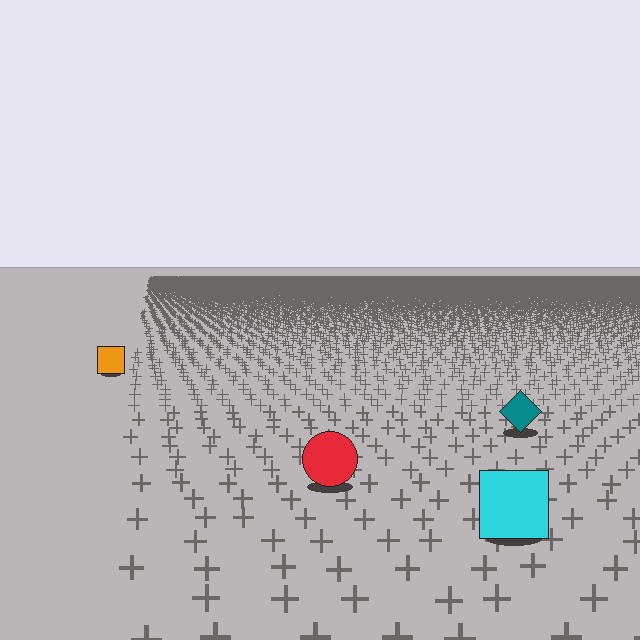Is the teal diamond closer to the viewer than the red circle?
No. The red circle is closer — you can tell from the texture gradient: the ground texture is coarser near it.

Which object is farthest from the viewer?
The orange square is farthest from the viewer. It appears smaller and the ground texture around it is denser.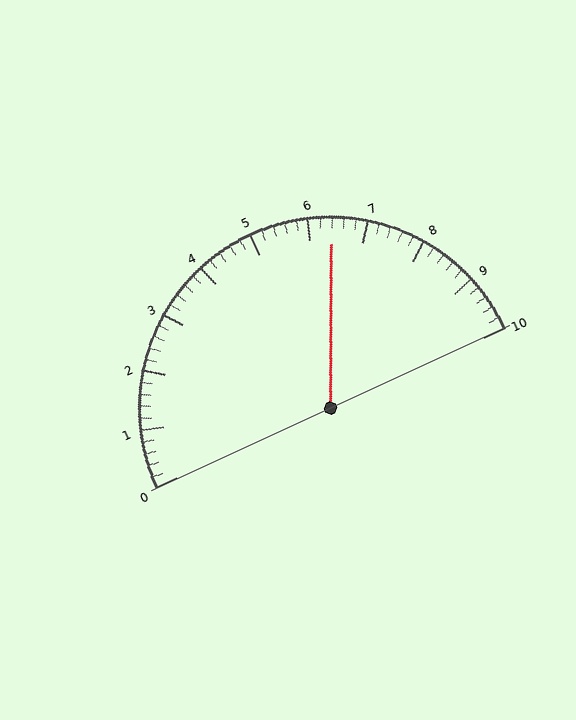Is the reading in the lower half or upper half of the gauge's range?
The reading is in the upper half of the range (0 to 10).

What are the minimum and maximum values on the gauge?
The gauge ranges from 0 to 10.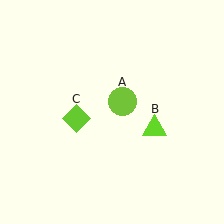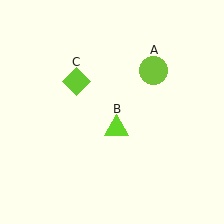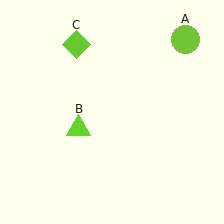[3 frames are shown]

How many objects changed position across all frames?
3 objects changed position: lime circle (object A), lime triangle (object B), lime diamond (object C).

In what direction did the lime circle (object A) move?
The lime circle (object A) moved up and to the right.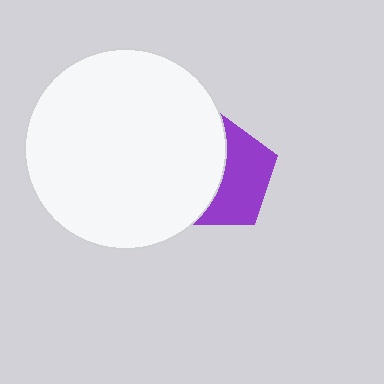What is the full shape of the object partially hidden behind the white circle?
The partially hidden object is a purple pentagon.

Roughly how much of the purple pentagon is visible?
About half of it is visible (roughly 48%).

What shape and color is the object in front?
The object in front is a white circle.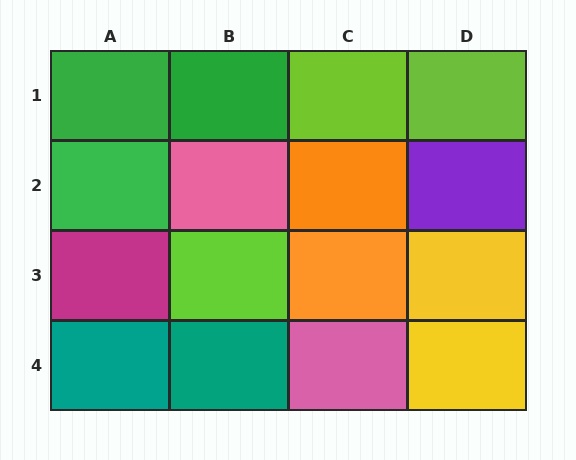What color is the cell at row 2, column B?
Pink.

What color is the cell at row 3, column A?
Magenta.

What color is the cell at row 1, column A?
Green.